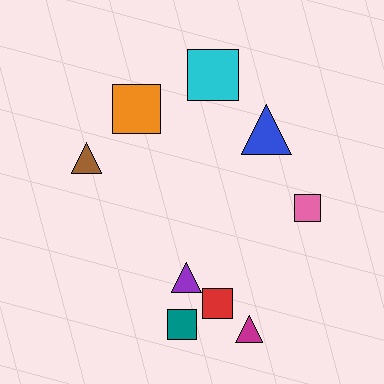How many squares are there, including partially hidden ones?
There are 5 squares.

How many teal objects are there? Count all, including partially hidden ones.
There is 1 teal object.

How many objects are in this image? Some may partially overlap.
There are 9 objects.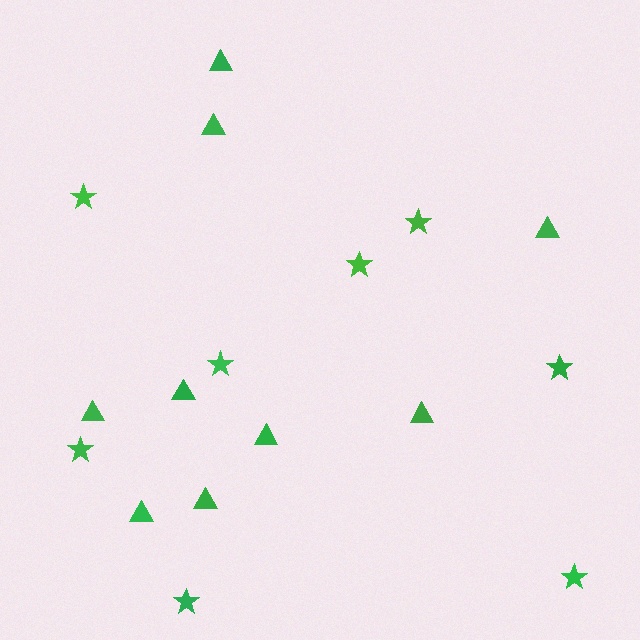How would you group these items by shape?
There are 2 groups: one group of stars (8) and one group of triangles (9).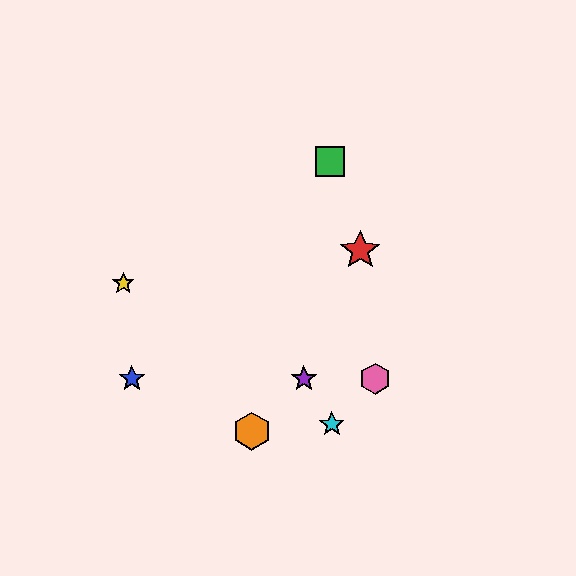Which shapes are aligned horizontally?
The blue star, the purple star, the pink hexagon are aligned horizontally.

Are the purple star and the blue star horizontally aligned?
Yes, both are at y≈379.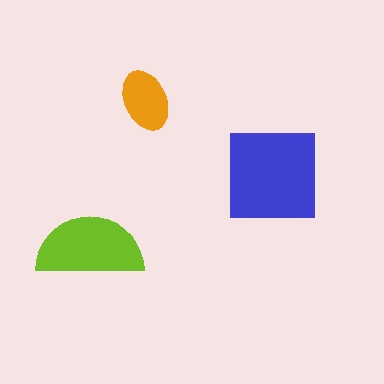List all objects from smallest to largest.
The orange ellipse, the lime semicircle, the blue square.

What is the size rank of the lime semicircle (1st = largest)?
2nd.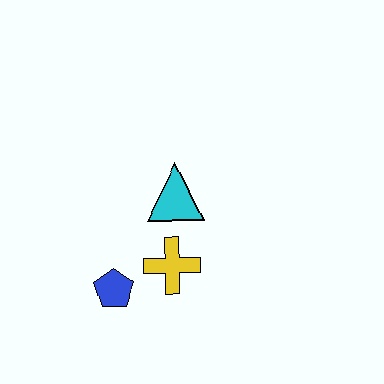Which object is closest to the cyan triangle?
The yellow cross is closest to the cyan triangle.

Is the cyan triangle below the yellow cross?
No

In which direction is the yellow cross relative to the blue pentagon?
The yellow cross is to the right of the blue pentagon.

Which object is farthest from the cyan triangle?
The blue pentagon is farthest from the cyan triangle.